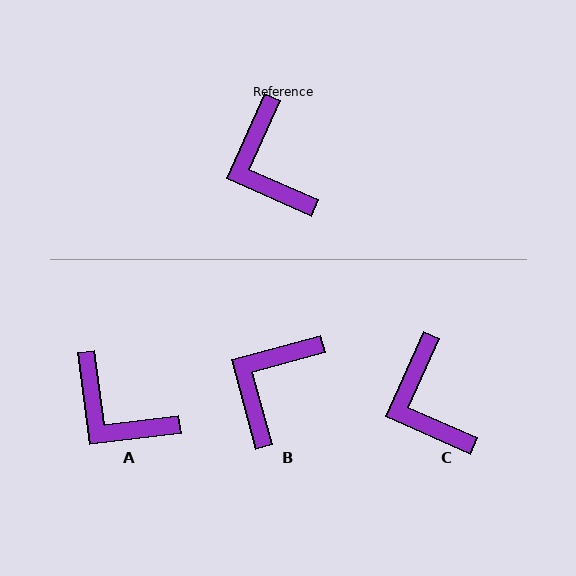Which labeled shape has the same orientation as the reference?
C.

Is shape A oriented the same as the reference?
No, it is off by about 31 degrees.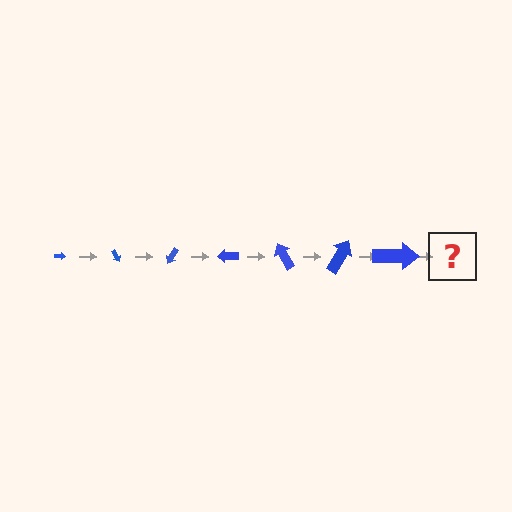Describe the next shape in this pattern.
It should be an arrow, larger than the previous one and rotated 420 degrees from the start.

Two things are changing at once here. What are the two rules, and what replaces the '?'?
The two rules are that the arrow grows larger each step and it rotates 60 degrees each step. The '?' should be an arrow, larger than the previous one and rotated 420 degrees from the start.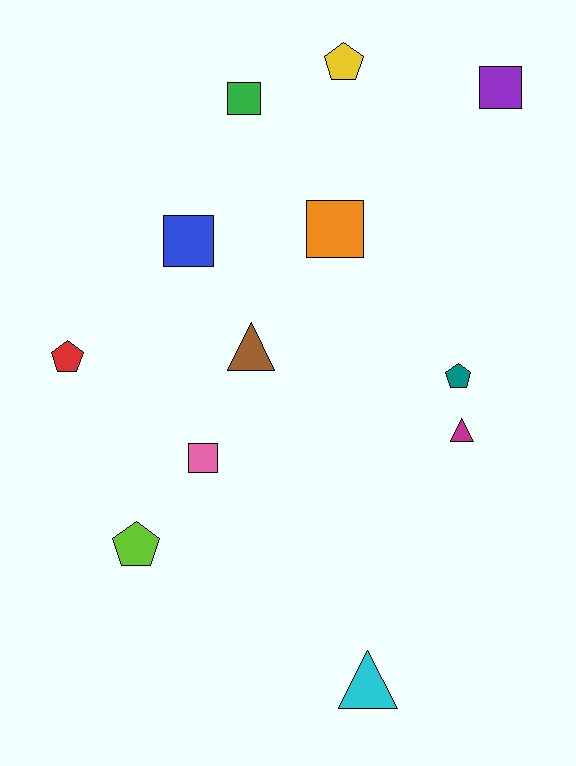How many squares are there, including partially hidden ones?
There are 5 squares.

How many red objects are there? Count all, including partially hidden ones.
There is 1 red object.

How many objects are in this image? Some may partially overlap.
There are 12 objects.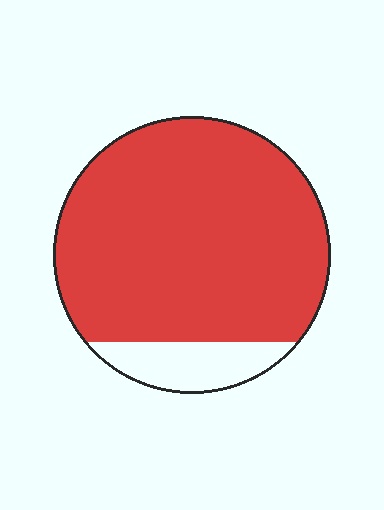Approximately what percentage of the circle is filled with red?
Approximately 85%.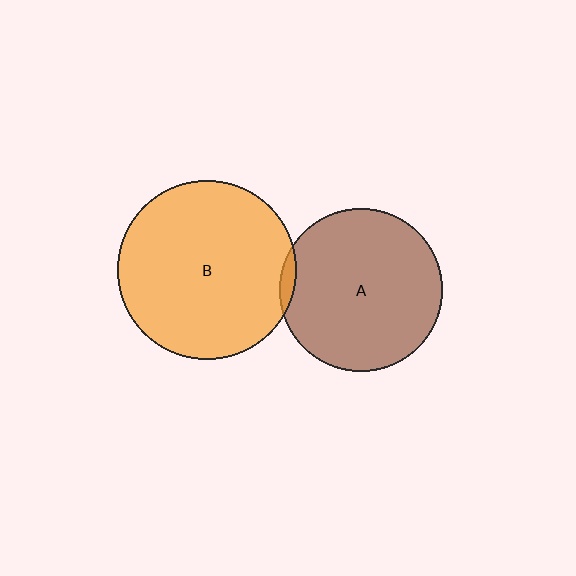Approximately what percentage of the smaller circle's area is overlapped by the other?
Approximately 5%.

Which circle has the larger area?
Circle B (orange).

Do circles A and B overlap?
Yes.